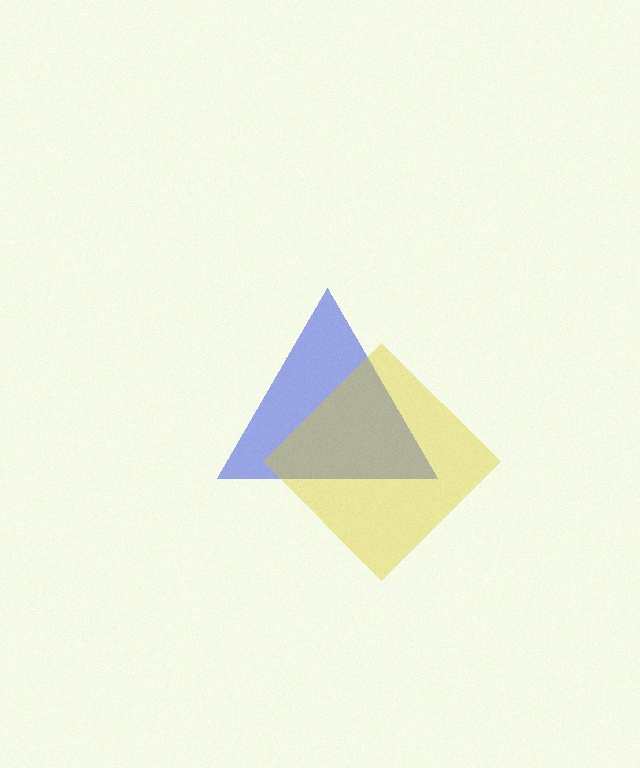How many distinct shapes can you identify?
There are 2 distinct shapes: a blue triangle, a yellow diamond.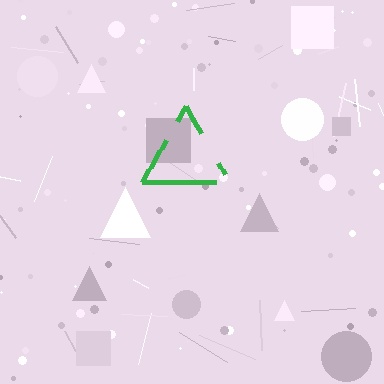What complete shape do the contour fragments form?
The contour fragments form a triangle.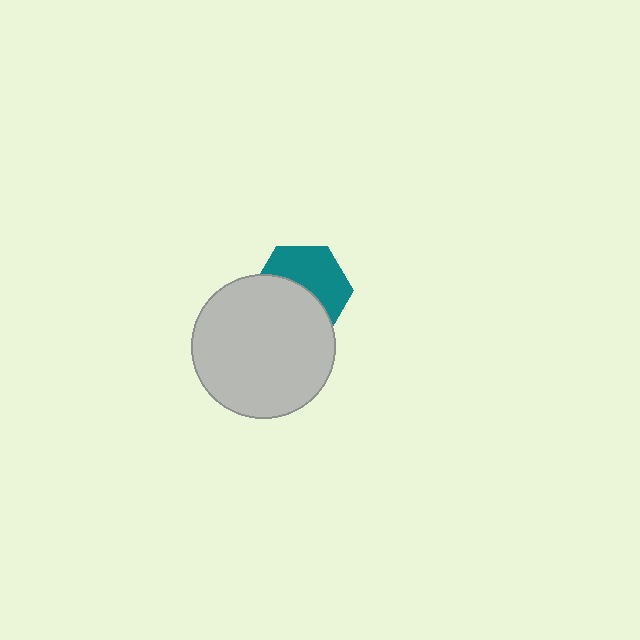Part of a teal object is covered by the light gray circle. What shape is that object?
It is a hexagon.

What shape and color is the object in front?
The object in front is a light gray circle.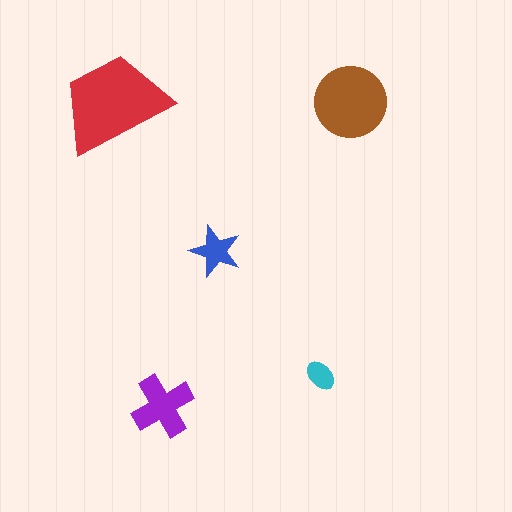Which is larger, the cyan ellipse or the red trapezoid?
The red trapezoid.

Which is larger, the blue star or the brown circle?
The brown circle.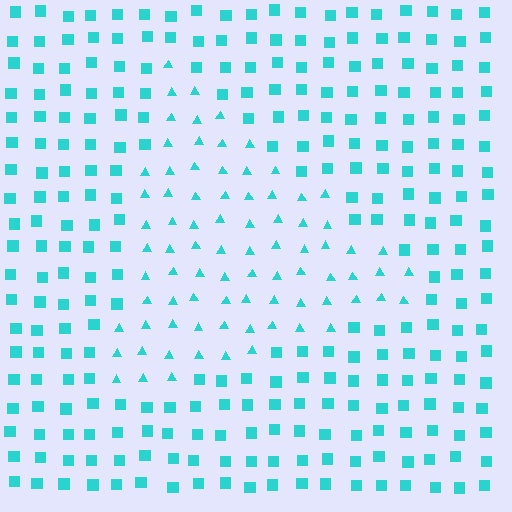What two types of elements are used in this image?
The image uses triangles inside the triangle region and squares outside it.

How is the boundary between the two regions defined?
The boundary is defined by a change in element shape: triangles inside vs. squares outside. All elements share the same color and spacing.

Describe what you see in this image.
The image is filled with small cyan elements arranged in a uniform grid. A triangle-shaped region contains triangles, while the surrounding area contains squares. The boundary is defined purely by the change in element shape.